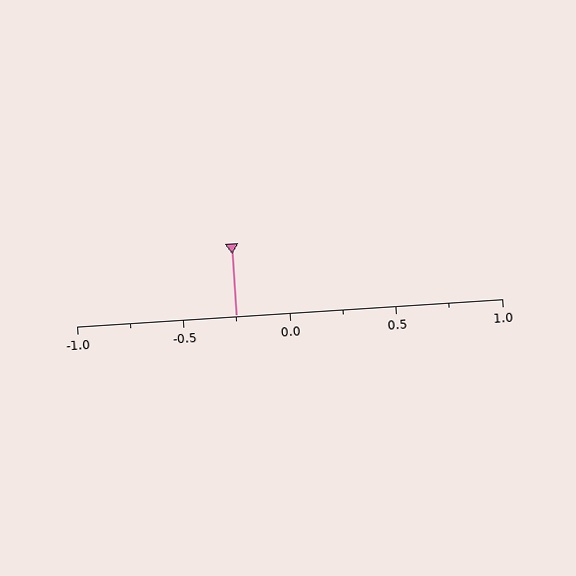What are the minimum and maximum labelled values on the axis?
The axis runs from -1.0 to 1.0.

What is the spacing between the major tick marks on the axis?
The major ticks are spaced 0.5 apart.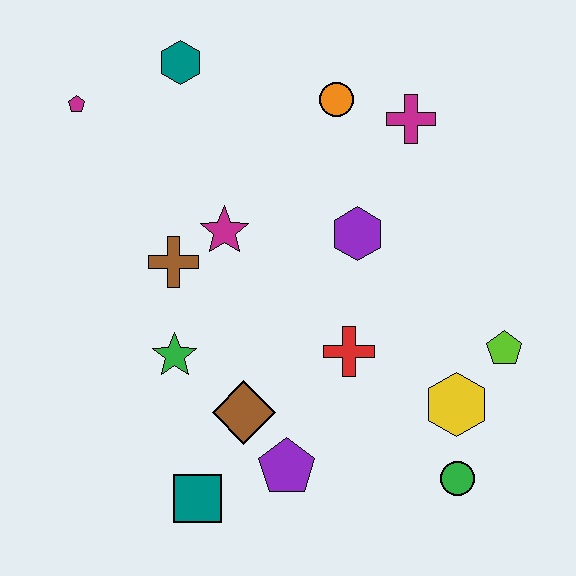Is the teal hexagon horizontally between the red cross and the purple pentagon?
No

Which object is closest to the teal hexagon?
The magenta pentagon is closest to the teal hexagon.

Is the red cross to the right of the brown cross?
Yes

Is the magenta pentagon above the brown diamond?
Yes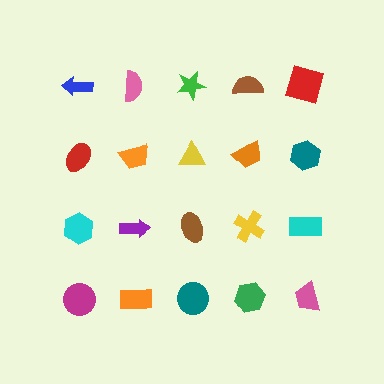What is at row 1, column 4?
A brown semicircle.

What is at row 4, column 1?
A magenta circle.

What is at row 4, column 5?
A pink trapezoid.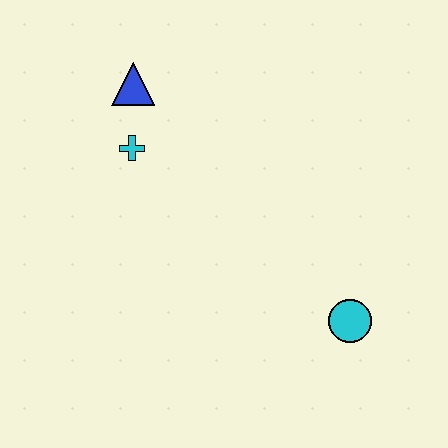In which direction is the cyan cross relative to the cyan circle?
The cyan cross is to the left of the cyan circle.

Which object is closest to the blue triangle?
The cyan cross is closest to the blue triangle.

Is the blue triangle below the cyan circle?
No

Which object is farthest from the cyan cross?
The cyan circle is farthest from the cyan cross.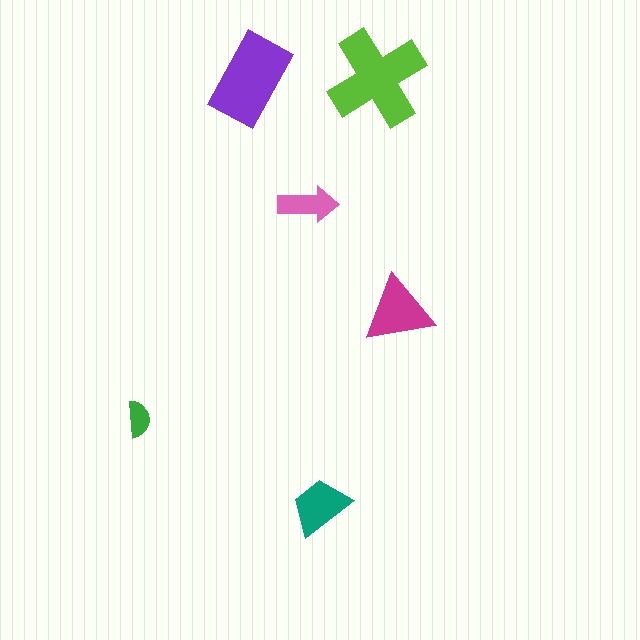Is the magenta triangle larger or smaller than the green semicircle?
Larger.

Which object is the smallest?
The green semicircle.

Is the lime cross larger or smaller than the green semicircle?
Larger.